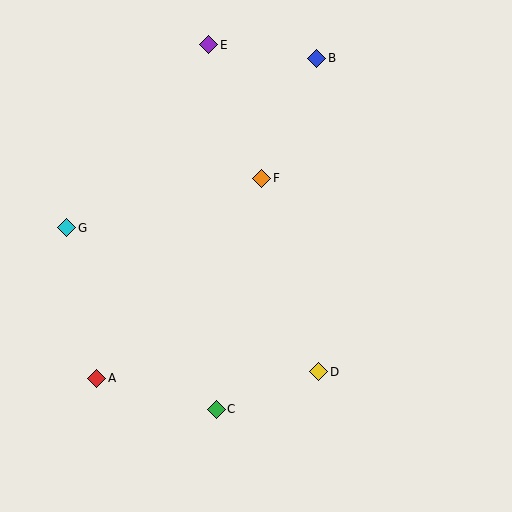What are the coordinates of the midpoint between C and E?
The midpoint between C and E is at (213, 227).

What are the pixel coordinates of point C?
Point C is at (216, 409).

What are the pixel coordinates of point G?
Point G is at (67, 228).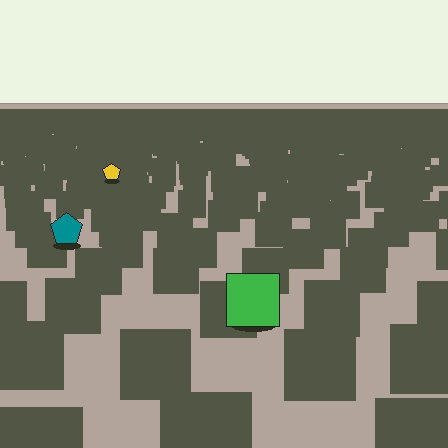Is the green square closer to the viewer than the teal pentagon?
Yes. The green square is closer — you can tell from the texture gradient: the ground texture is coarser near it.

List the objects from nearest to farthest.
From nearest to farthest: the green square, the teal pentagon, the yellow pentagon.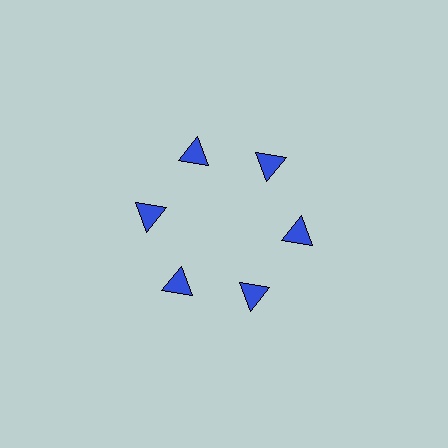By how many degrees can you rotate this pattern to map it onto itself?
The pattern maps onto itself every 60 degrees of rotation.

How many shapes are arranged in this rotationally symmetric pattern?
There are 6 shapes, arranged in 6 groups of 1.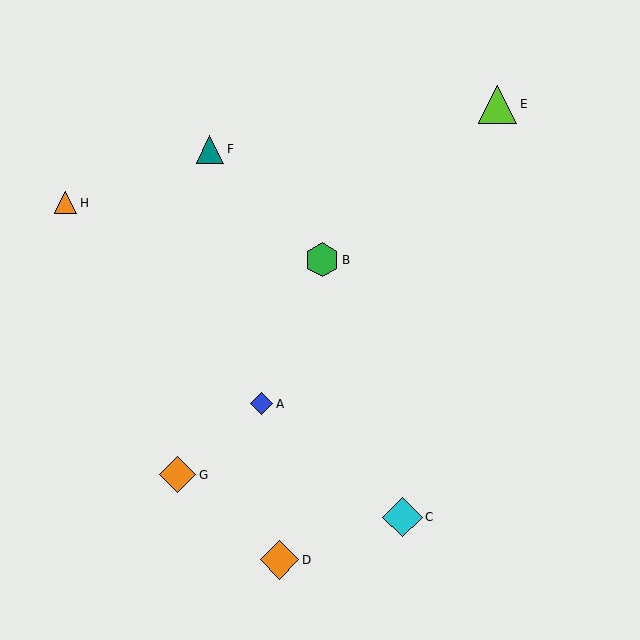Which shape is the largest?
The cyan diamond (labeled C) is the largest.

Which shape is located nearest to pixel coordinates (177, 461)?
The orange diamond (labeled G) at (178, 475) is nearest to that location.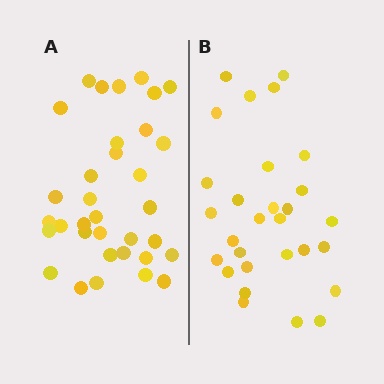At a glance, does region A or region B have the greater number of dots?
Region A (the left region) has more dots.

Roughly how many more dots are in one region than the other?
Region A has about 5 more dots than region B.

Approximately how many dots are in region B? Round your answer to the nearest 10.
About 30 dots. (The exact count is 29, which rounds to 30.)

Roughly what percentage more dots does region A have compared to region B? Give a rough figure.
About 15% more.